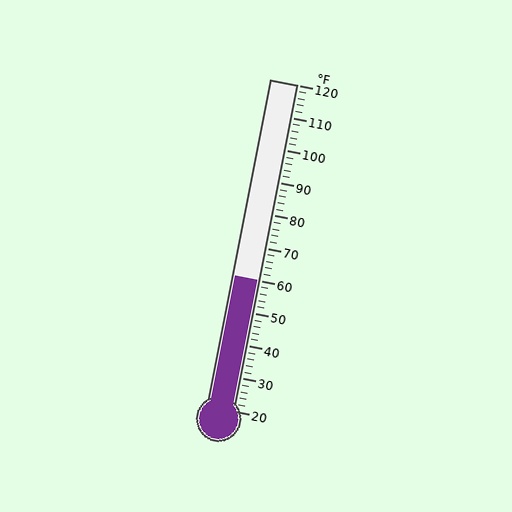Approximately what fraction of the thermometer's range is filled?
The thermometer is filled to approximately 40% of its range.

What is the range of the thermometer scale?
The thermometer scale ranges from 20°F to 120°F.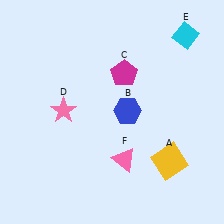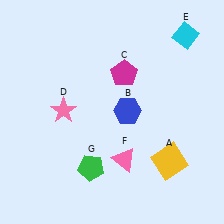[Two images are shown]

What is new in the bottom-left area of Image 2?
A green pentagon (G) was added in the bottom-left area of Image 2.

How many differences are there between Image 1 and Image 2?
There is 1 difference between the two images.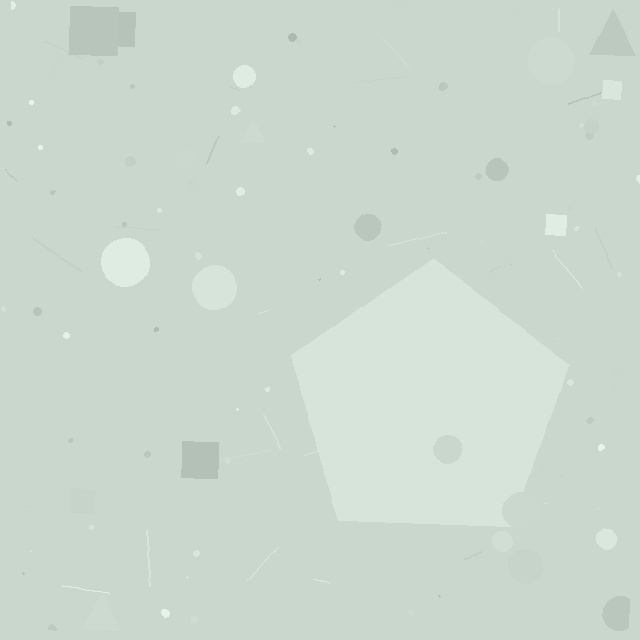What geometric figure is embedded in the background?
A pentagon is embedded in the background.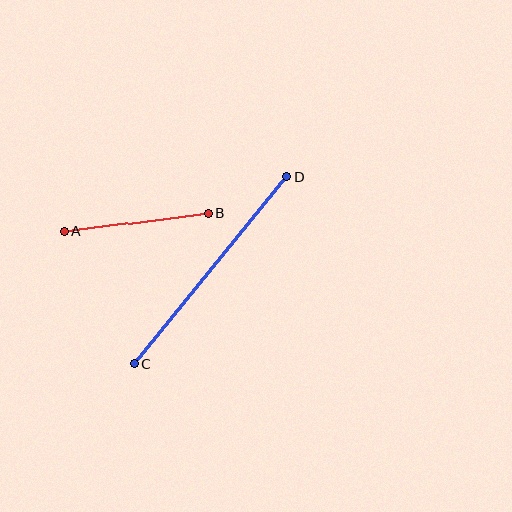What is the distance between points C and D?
The distance is approximately 242 pixels.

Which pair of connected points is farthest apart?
Points C and D are farthest apart.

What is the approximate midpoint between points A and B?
The midpoint is at approximately (136, 222) pixels.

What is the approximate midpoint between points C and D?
The midpoint is at approximately (211, 270) pixels.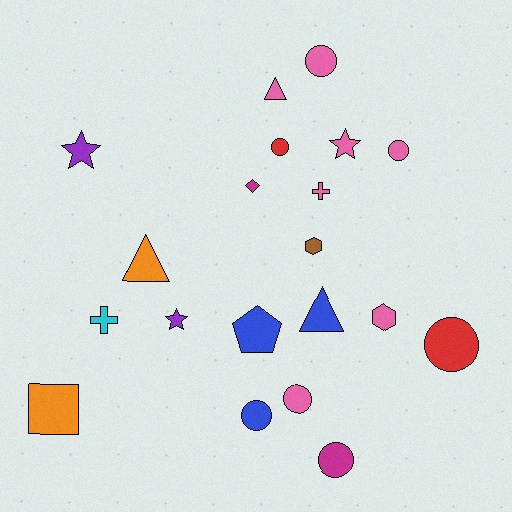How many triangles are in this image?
There are 3 triangles.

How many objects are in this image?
There are 20 objects.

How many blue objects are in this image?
There are 3 blue objects.